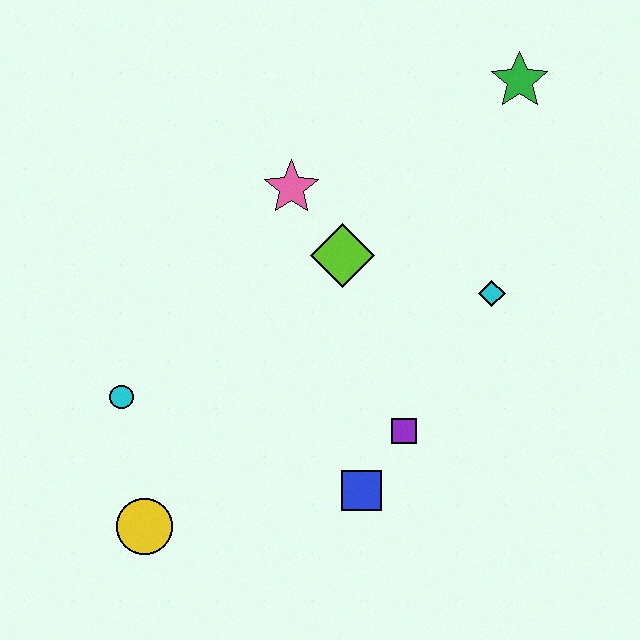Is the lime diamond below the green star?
Yes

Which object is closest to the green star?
The cyan diamond is closest to the green star.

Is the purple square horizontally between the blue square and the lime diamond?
No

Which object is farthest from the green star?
The yellow circle is farthest from the green star.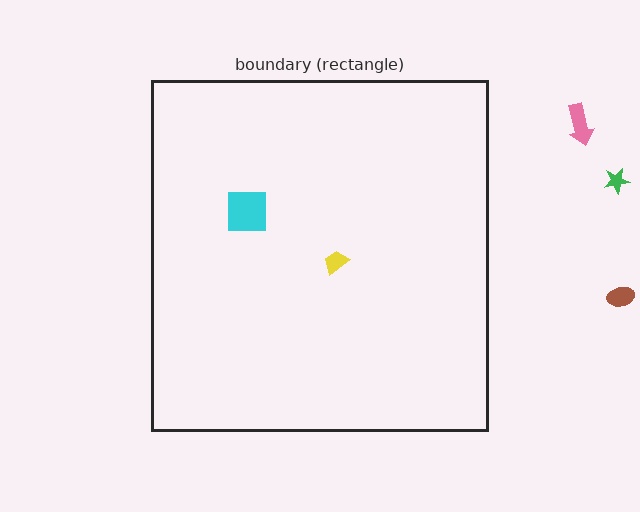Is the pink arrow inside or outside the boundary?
Outside.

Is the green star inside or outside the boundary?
Outside.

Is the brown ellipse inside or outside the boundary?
Outside.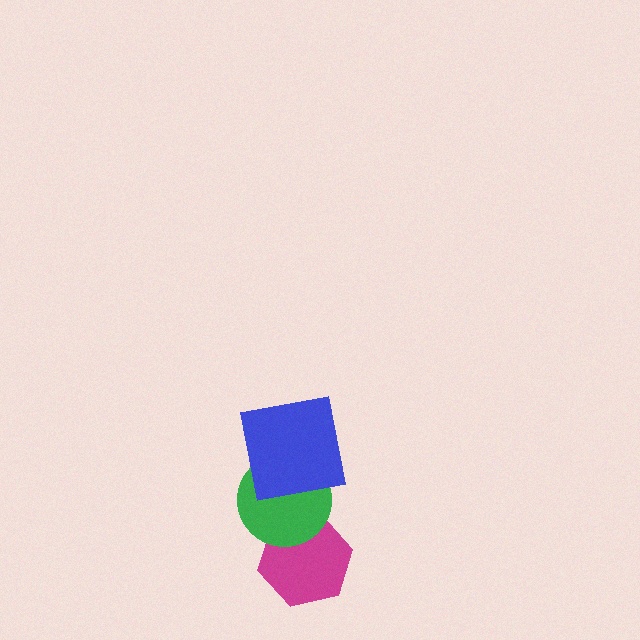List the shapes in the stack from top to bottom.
From top to bottom: the blue square, the green circle, the magenta hexagon.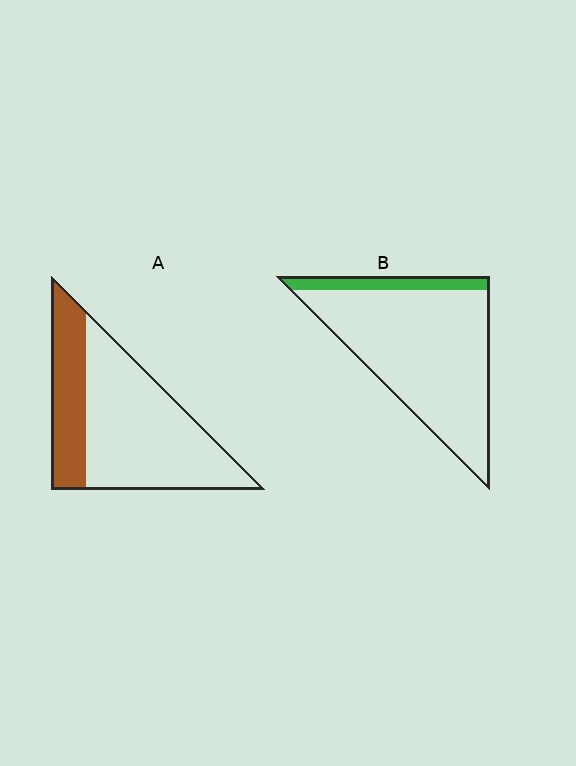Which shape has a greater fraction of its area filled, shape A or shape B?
Shape A.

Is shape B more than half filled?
No.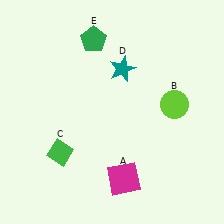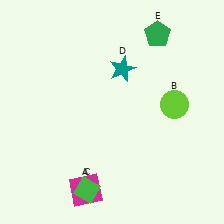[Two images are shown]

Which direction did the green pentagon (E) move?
The green pentagon (E) moved right.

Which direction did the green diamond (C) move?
The green diamond (C) moved down.